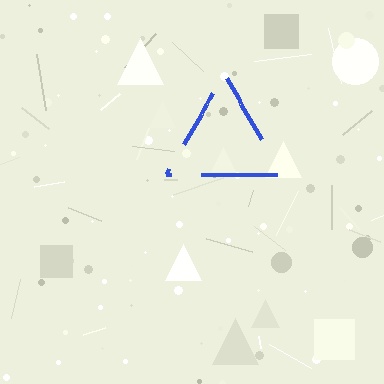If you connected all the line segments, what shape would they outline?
They would outline a triangle.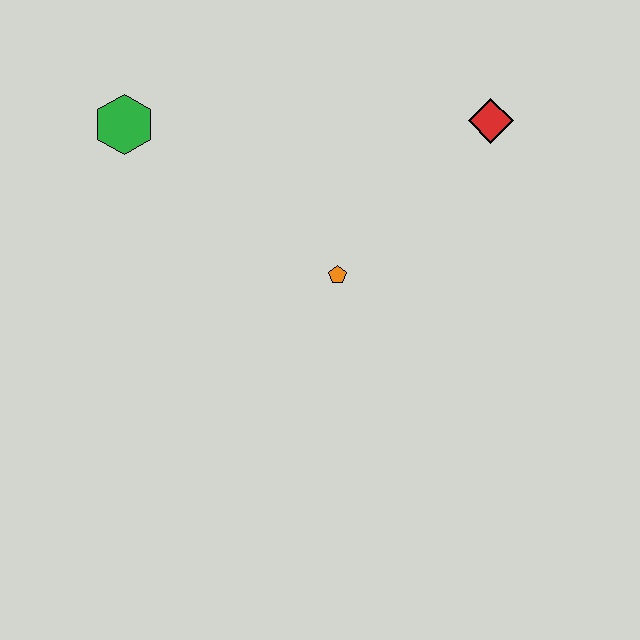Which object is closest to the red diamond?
The orange pentagon is closest to the red diamond.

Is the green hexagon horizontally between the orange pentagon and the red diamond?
No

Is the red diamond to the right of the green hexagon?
Yes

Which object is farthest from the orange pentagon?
The green hexagon is farthest from the orange pentagon.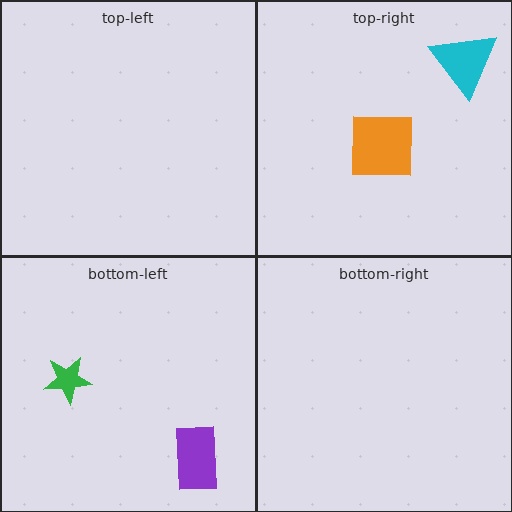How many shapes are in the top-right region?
2.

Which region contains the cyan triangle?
The top-right region.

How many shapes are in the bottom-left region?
2.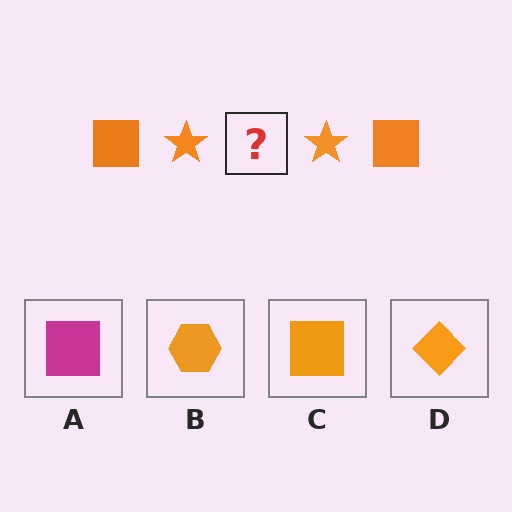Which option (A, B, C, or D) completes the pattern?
C.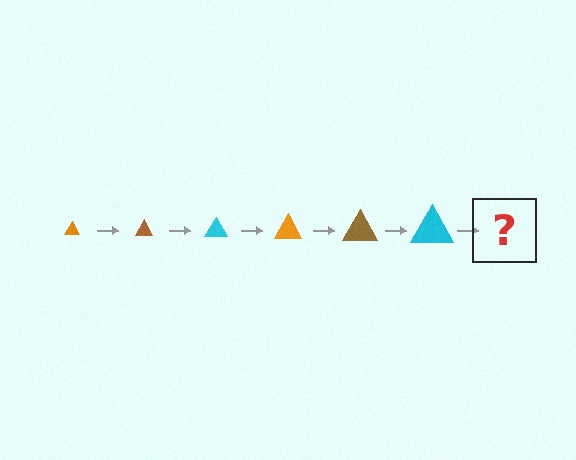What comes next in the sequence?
The next element should be an orange triangle, larger than the previous one.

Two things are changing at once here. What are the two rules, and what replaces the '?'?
The two rules are that the triangle grows larger each step and the color cycles through orange, brown, and cyan. The '?' should be an orange triangle, larger than the previous one.